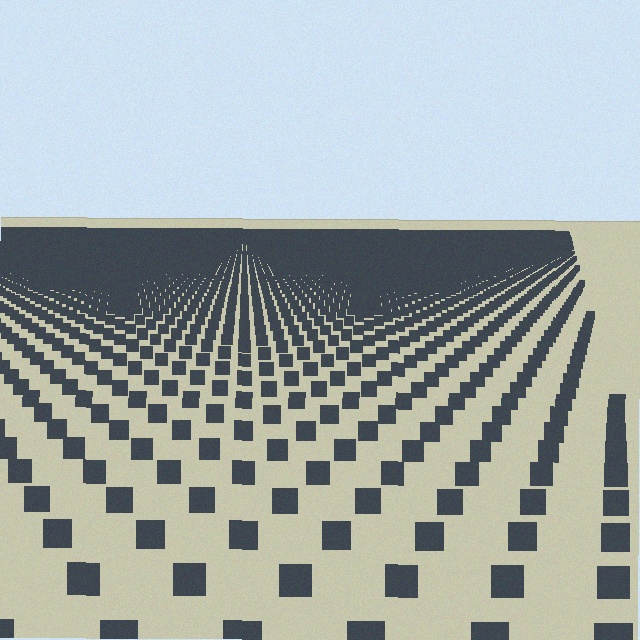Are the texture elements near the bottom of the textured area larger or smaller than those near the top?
Larger. Near the bottom, elements are closer to the viewer and appear at a bigger on-screen size.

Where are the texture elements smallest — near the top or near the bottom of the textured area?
Near the top.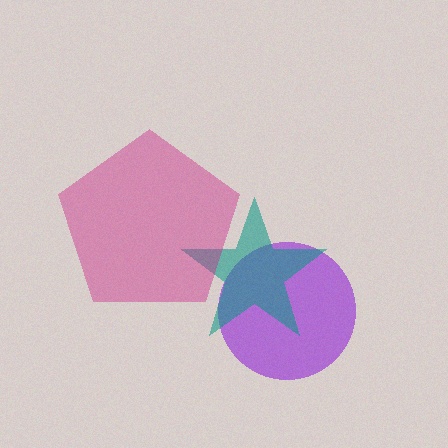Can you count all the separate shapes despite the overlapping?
Yes, there are 3 separate shapes.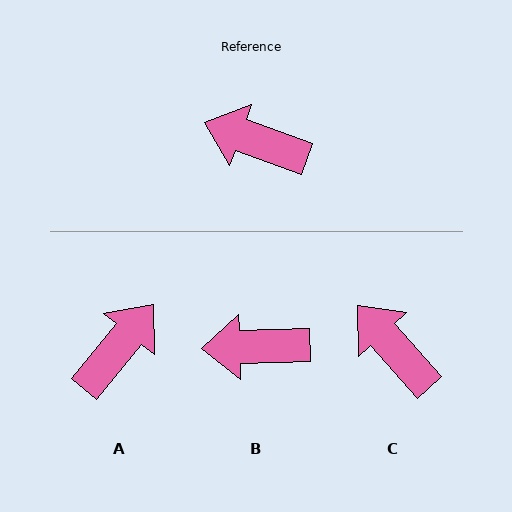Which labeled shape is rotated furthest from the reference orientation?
A, about 110 degrees away.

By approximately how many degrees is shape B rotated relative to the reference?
Approximately 21 degrees counter-clockwise.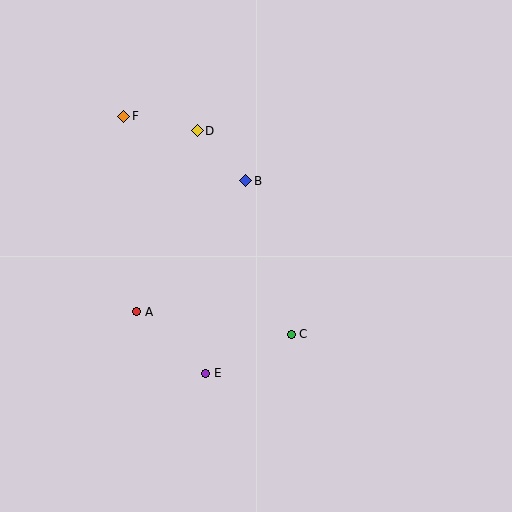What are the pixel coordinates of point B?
Point B is at (246, 181).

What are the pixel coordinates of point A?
Point A is at (137, 312).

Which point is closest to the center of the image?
Point B at (246, 181) is closest to the center.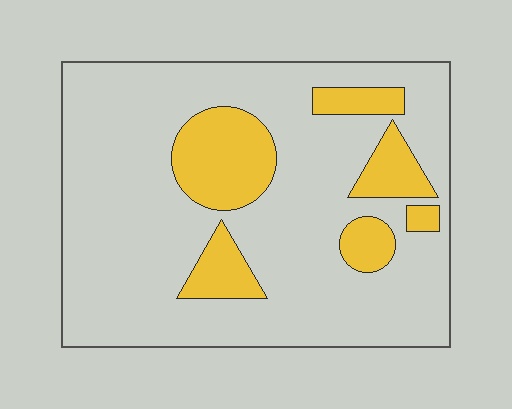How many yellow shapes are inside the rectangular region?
6.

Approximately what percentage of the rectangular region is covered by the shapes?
Approximately 20%.